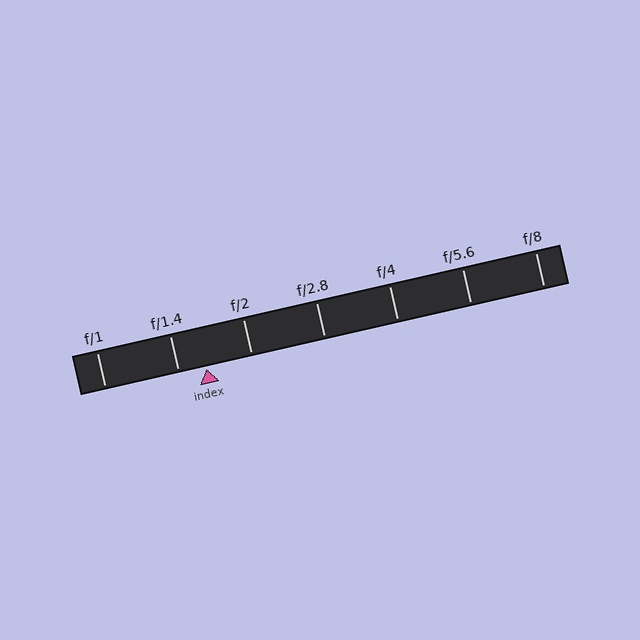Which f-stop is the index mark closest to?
The index mark is closest to f/1.4.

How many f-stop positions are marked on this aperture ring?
There are 7 f-stop positions marked.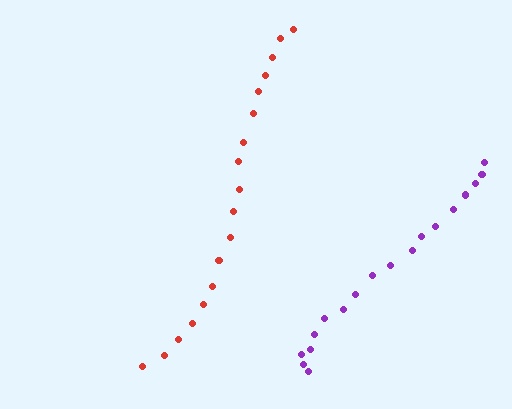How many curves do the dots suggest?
There are 2 distinct paths.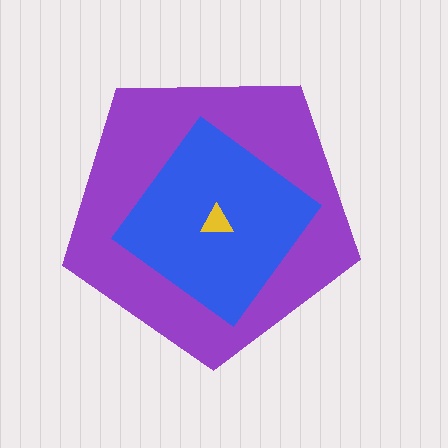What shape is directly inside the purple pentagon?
The blue diamond.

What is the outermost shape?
The purple pentagon.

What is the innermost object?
The yellow triangle.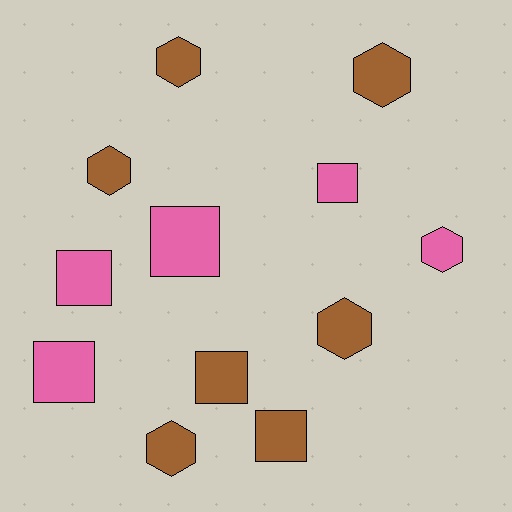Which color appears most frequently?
Brown, with 7 objects.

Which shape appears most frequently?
Square, with 6 objects.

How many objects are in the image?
There are 12 objects.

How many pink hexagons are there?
There is 1 pink hexagon.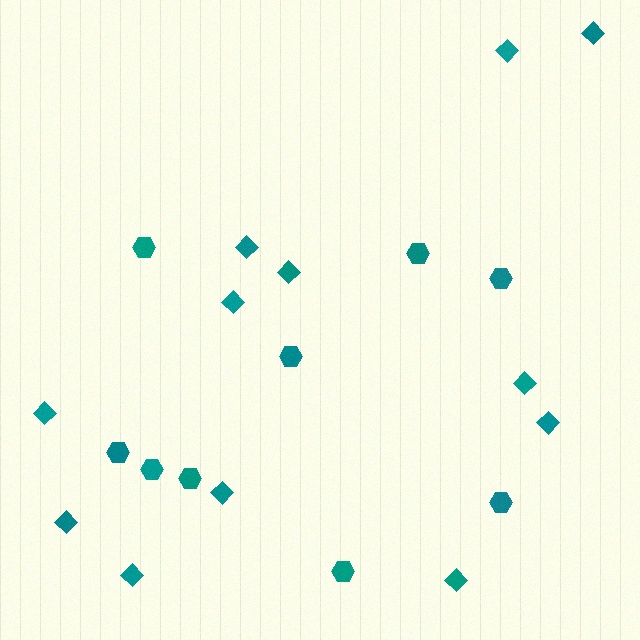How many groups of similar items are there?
There are 2 groups: one group of hexagons (9) and one group of diamonds (12).